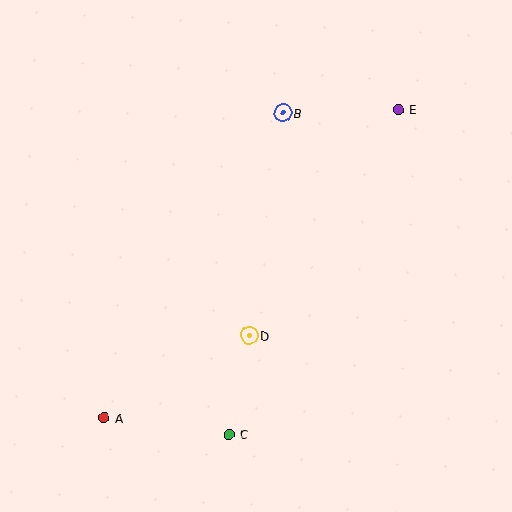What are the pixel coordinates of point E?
Point E is at (398, 110).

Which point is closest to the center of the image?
Point D at (249, 335) is closest to the center.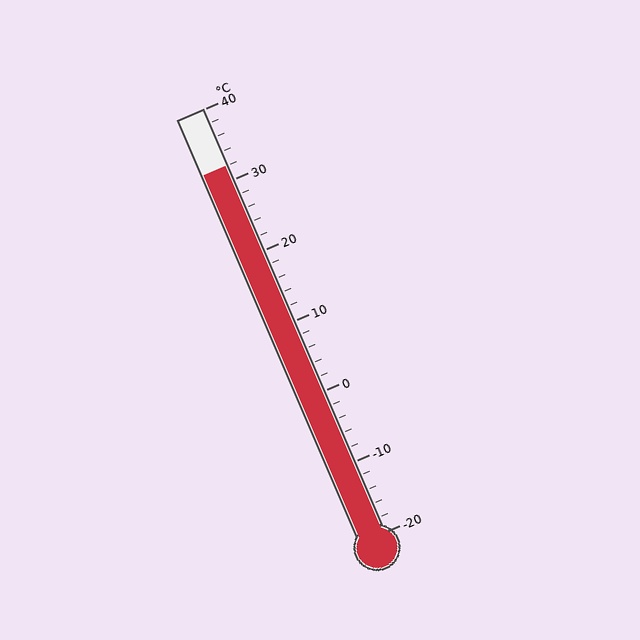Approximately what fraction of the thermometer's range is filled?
The thermometer is filled to approximately 85% of its range.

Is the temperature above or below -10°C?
The temperature is above -10°C.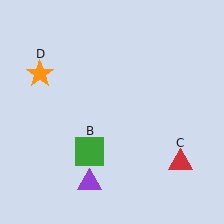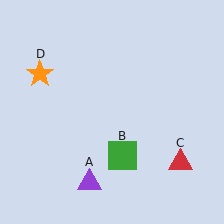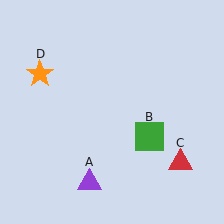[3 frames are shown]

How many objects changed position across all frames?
1 object changed position: green square (object B).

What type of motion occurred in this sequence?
The green square (object B) rotated counterclockwise around the center of the scene.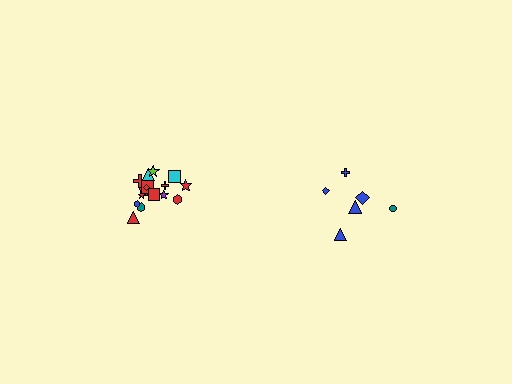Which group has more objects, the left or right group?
The left group.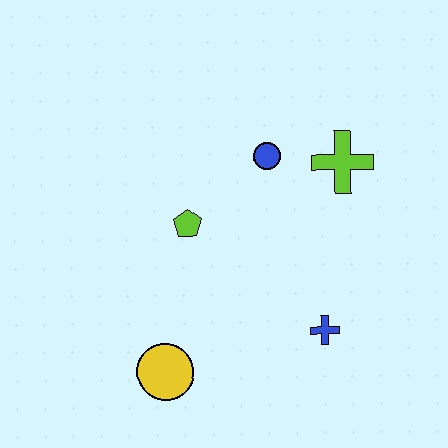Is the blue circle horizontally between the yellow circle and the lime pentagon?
No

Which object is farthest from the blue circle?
The yellow circle is farthest from the blue circle.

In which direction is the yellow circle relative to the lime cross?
The yellow circle is below the lime cross.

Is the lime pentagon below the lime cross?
Yes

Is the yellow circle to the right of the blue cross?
No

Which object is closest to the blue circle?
The lime cross is closest to the blue circle.